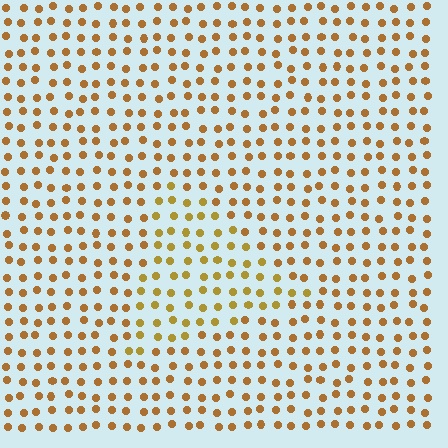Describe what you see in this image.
The image is filled with small brown elements in a uniform arrangement. A triangle-shaped region is visible where the elements are tinted to a slightly different hue, forming a subtle color boundary.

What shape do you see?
I see a triangle.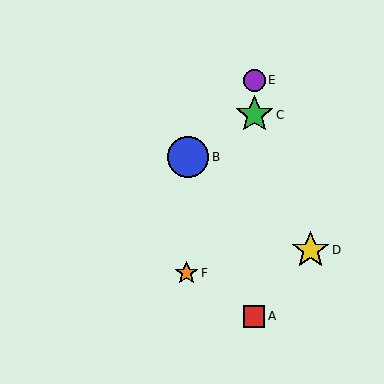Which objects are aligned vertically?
Objects A, C, E are aligned vertically.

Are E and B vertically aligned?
No, E is at x≈254 and B is at x≈188.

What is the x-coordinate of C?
Object C is at x≈254.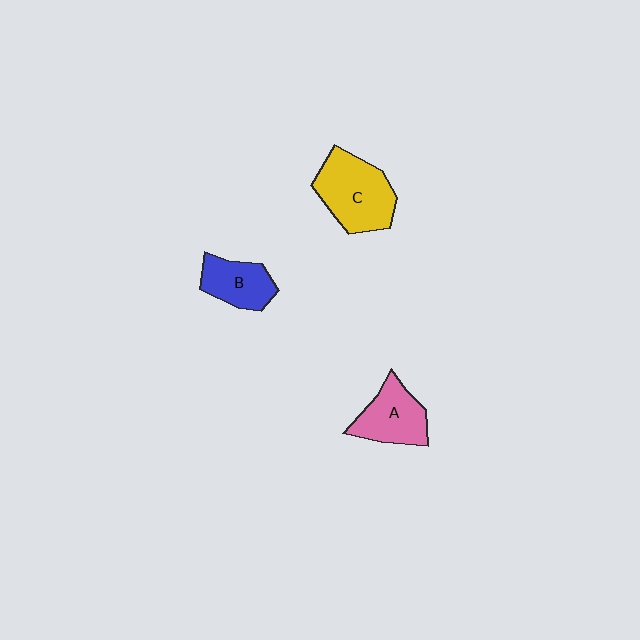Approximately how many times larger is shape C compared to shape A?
Approximately 1.4 times.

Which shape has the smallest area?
Shape B (blue).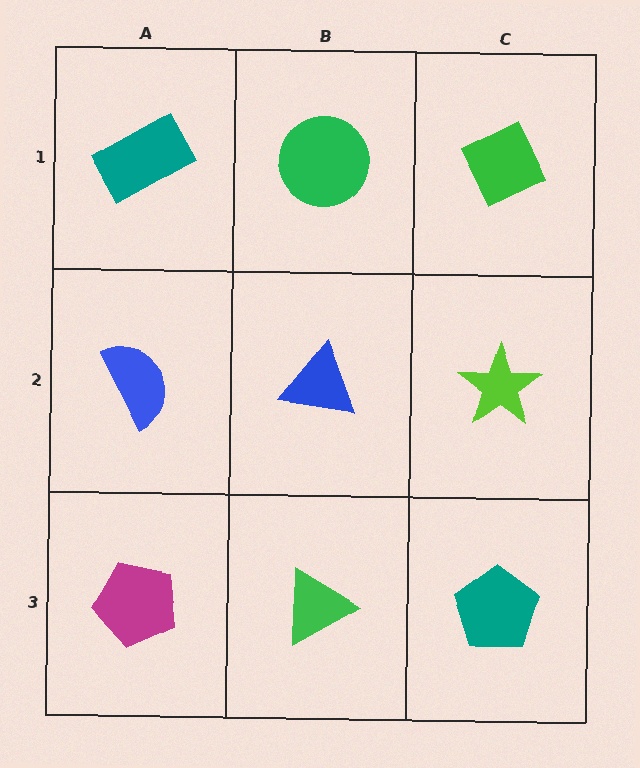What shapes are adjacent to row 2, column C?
A green diamond (row 1, column C), a teal pentagon (row 3, column C), a blue triangle (row 2, column B).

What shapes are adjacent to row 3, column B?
A blue triangle (row 2, column B), a magenta pentagon (row 3, column A), a teal pentagon (row 3, column C).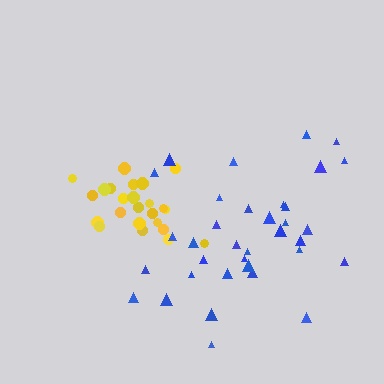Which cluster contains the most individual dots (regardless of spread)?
Blue (35).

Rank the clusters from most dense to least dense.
yellow, blue.